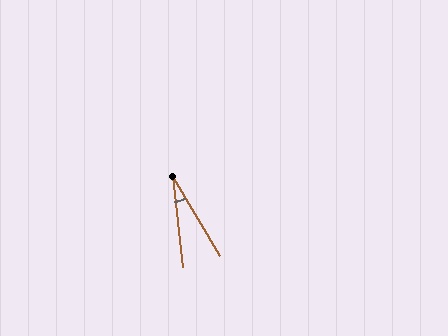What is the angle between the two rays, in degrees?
Approximately 25 degrees.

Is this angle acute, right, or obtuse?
It is acute.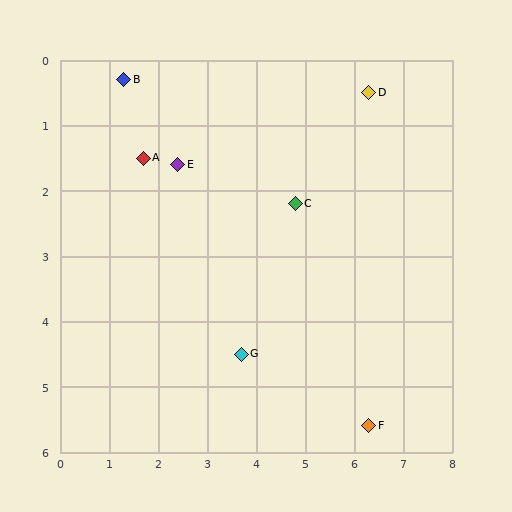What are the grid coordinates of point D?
Point D is at approximately (6.3, 0.5).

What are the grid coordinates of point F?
Point F is at approximately (6.3, 5.6).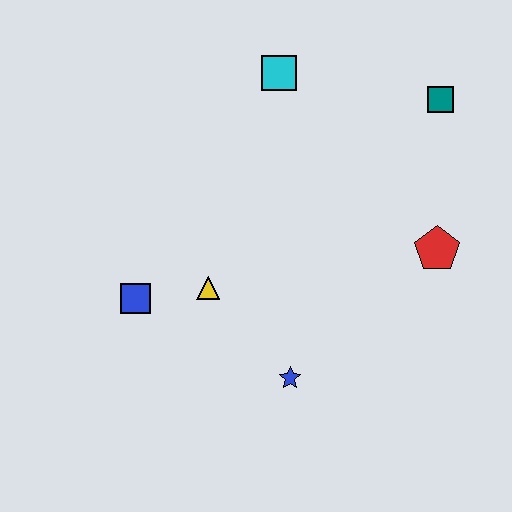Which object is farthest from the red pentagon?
The blue square is farthest from the red pentagon.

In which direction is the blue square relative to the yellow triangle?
The blue square is to the left of the yellow triangle.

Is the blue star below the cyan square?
Yes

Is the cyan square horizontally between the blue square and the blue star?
Yes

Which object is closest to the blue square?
The yellow triangle is closest to the blue square.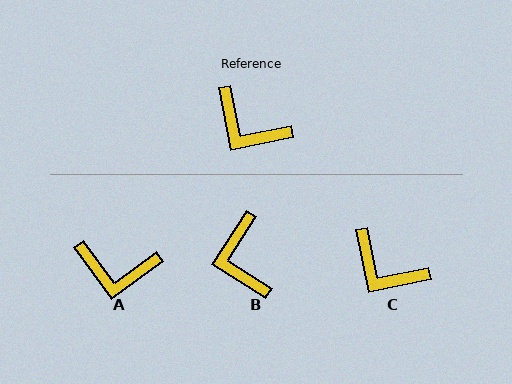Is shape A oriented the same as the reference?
No, it is off by about 25 degrees.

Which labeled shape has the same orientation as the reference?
C.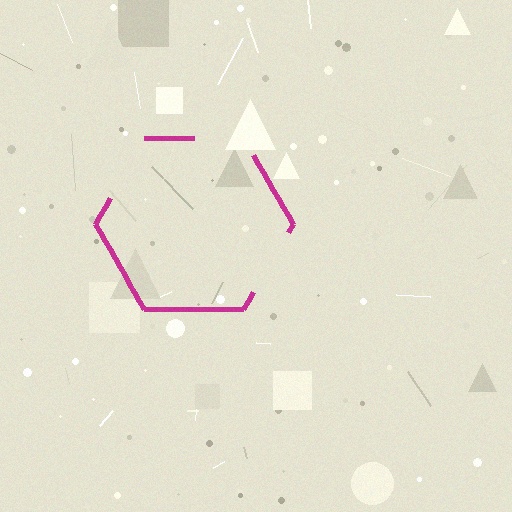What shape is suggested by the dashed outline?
The dashed outline suggests a hexagon.